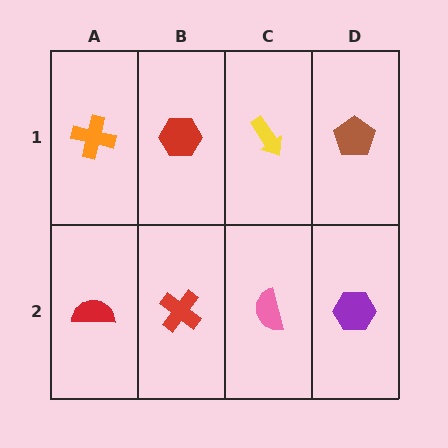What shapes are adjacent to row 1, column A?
A red semicircle (row 2, column A), a red hexagon (row 1, column B).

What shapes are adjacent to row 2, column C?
A yellow arrow (row 1, column C), a red cross (row 2, column B), a purple hexagon (row 2, column D).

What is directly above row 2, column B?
A red hexagon.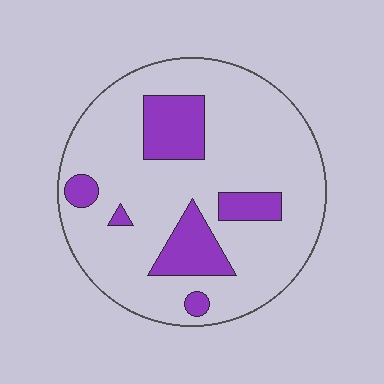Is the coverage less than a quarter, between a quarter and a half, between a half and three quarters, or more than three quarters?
Less than a quarter.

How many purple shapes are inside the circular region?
6.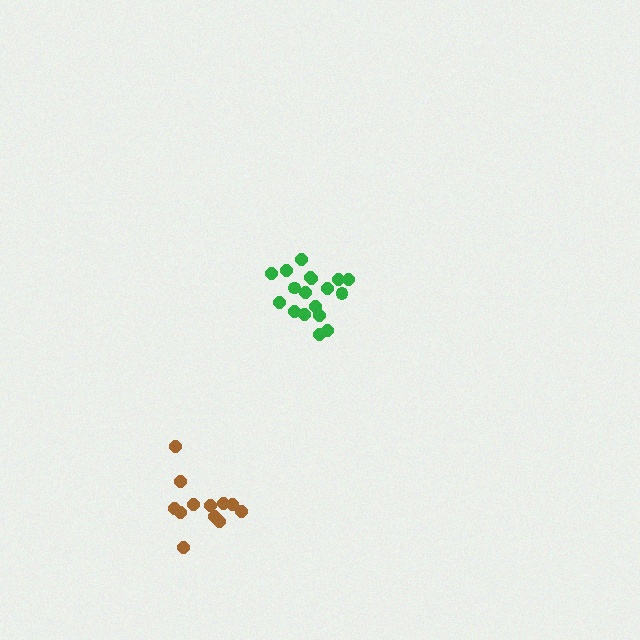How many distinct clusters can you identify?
There are 2 distinct clusters.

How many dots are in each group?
Group 1: 18 dots, Group 2: 12 dots (30 total).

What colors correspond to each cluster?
The clusters are colored: green, brown.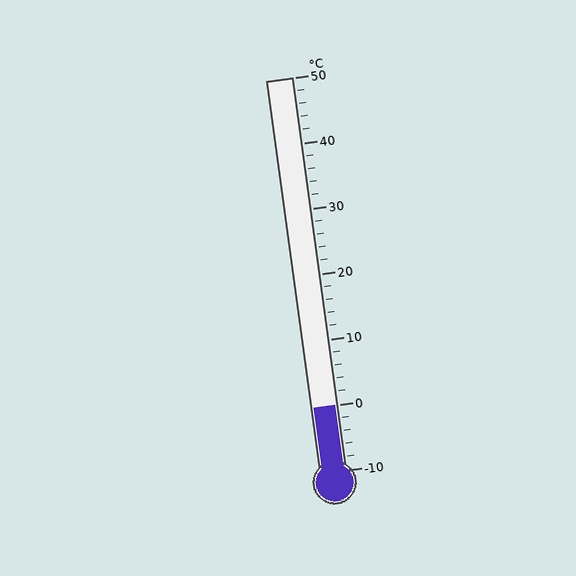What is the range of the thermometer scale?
The thermometer scale ranges from -10°C to 50°C.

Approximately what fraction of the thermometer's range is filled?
The thermometer is filled to approximately 15% of its range.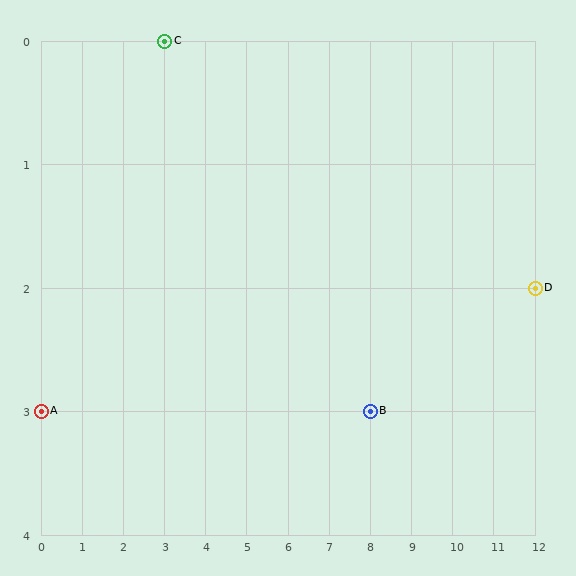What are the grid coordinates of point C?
Point C is at grid coordinates (3, 0).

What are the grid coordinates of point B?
Point B is at grid coordinates (8, 3).